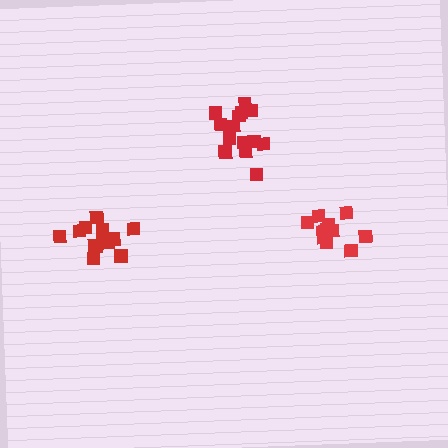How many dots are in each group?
Group 1: 13 dots, Group 2: 13 dots, Group 3: 15 dots (41 total).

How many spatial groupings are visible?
There are 3 spatial groupings.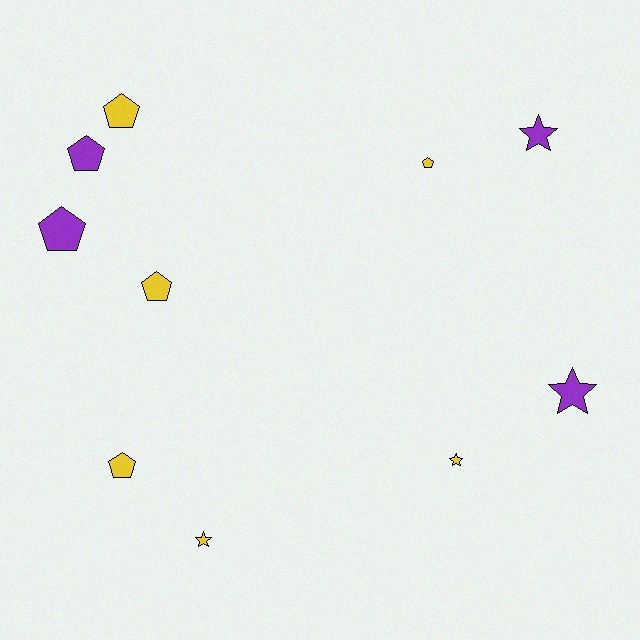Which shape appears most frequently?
Pentagon, with 6 objects.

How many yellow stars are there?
There are 2 yellow stars.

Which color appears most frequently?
Yellow, with 6 objects.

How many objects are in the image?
There are 10 objects.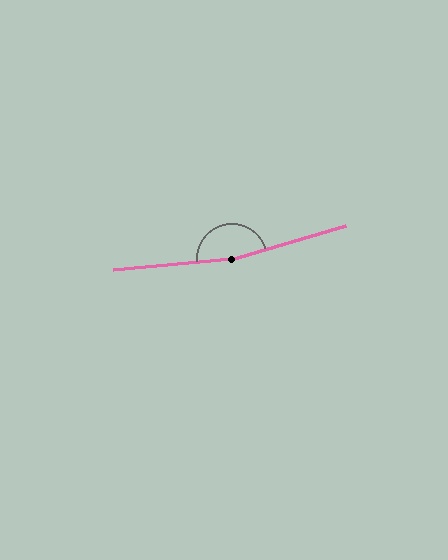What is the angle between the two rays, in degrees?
Approximately 169 degrees.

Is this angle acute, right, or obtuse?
It is obtuse.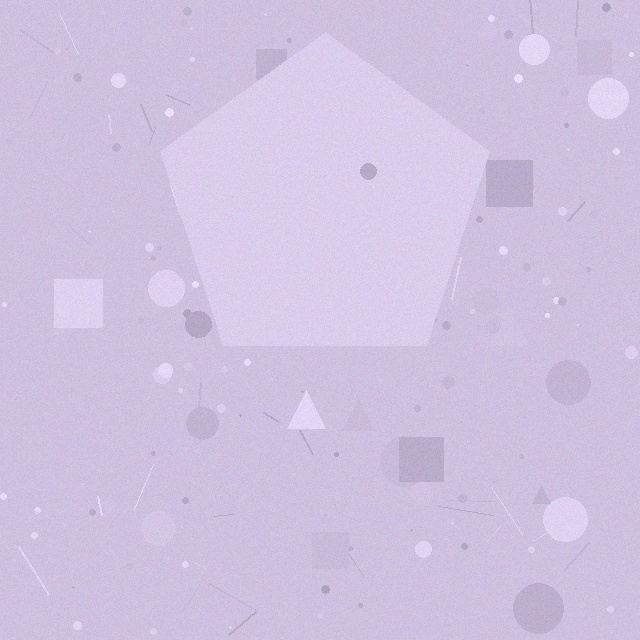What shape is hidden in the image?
A pentagon is hidden in the image.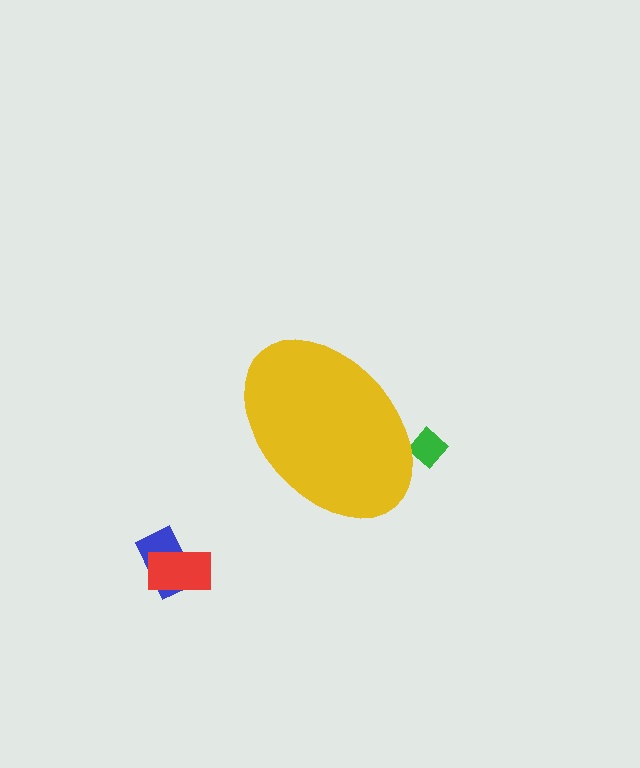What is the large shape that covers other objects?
A yellow ellipse.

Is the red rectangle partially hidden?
No, the red rectangle is fully visible.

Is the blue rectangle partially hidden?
No, the blue rectangle is fully visible.